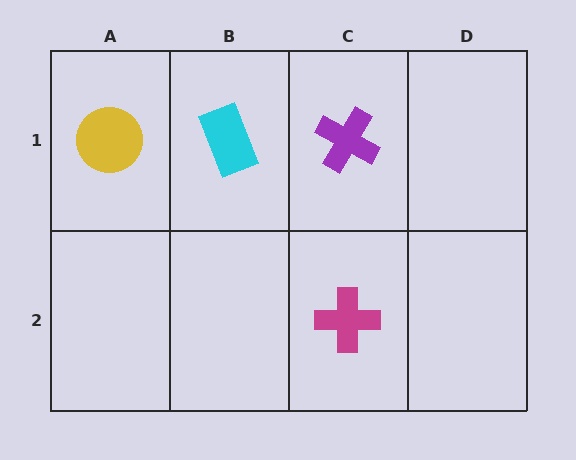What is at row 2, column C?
A magenta cross.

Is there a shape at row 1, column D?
No, that cell is empty.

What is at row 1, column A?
A yellow circle.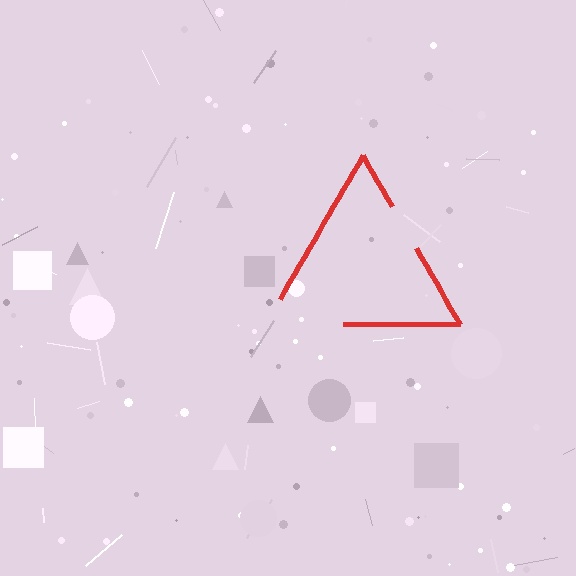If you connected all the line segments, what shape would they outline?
They would outline a triangle.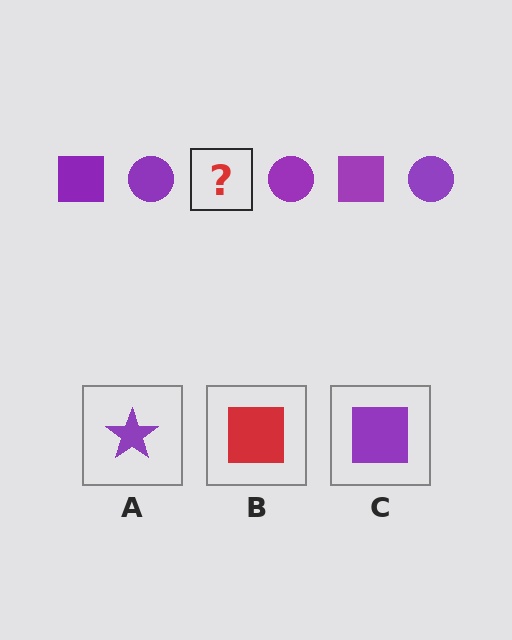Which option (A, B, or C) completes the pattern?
C.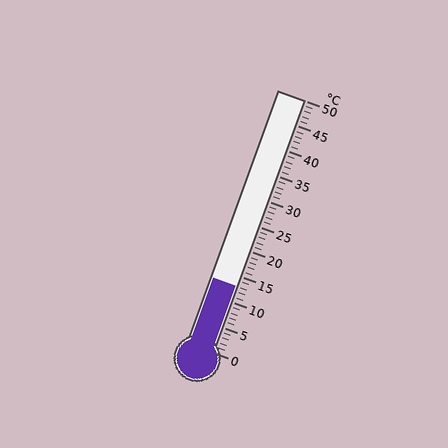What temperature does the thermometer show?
The thermometer shows approximately 13°C.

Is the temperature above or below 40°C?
The temperature is below 40°C.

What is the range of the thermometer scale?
The thermometer scale ranges from 0°C to 50°C.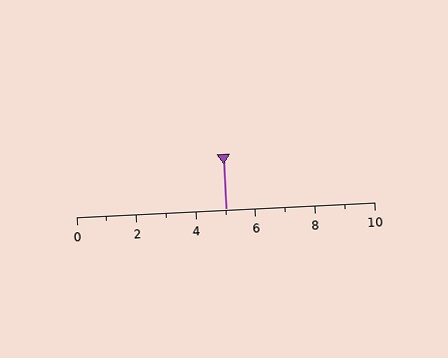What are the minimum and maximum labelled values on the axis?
The axis runs from 0 to 10.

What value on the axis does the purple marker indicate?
The marker indicates approximately 5.